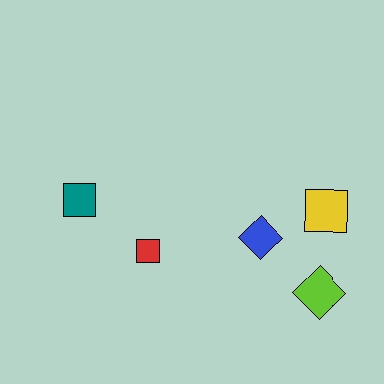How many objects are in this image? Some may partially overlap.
There are 5 objects.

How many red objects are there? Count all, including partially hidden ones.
There is 1 red object.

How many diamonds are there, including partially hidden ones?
There are 2 diamonds.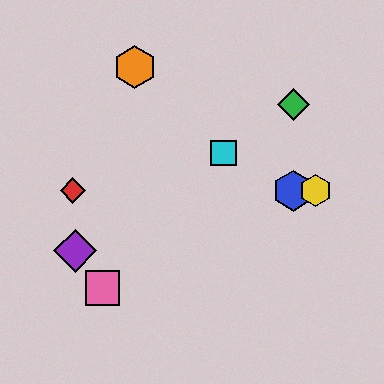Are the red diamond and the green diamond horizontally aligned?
No, the red diamond is at y≈191 and the green diamond is at y≈105.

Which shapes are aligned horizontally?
The red diamond, the blue hexagon, the yellow hexagon are aligned horizontally.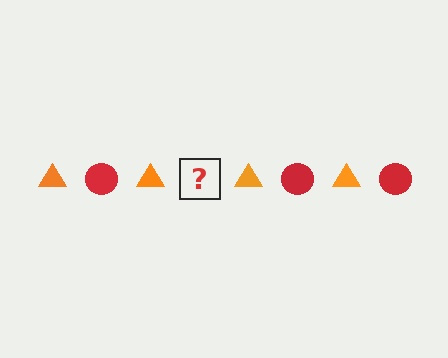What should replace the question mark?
The question mark should be replaced with a red circle.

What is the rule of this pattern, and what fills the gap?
The rule is that the pattern alternates between orange triangle and red circle. The gap should be filled with a red circle.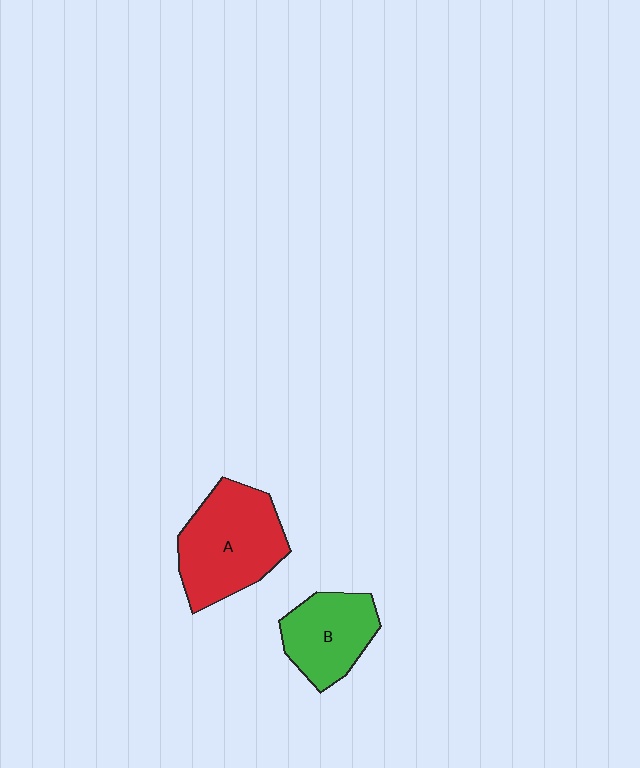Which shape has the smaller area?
Shape B (green).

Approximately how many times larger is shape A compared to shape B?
Approximately 1.4 times.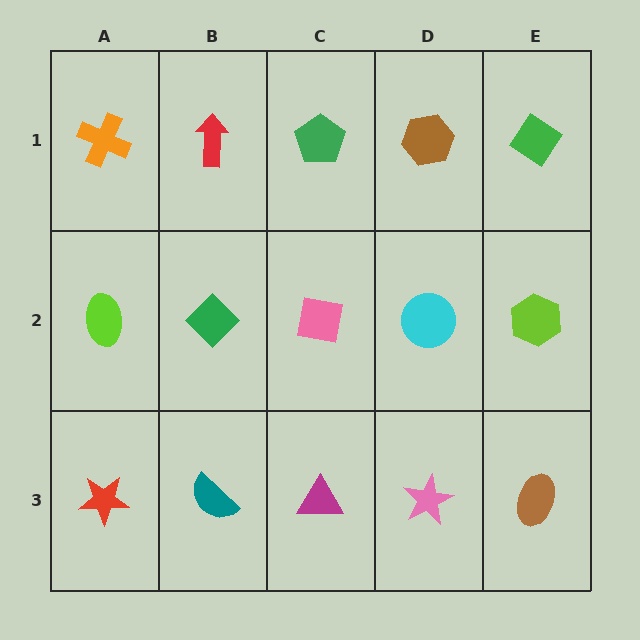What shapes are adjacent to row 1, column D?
A cyan circle (row 2, column D), a green pentagon (row 1, column C), a green diamond (row 1, column E).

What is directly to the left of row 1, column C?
A red arrow.